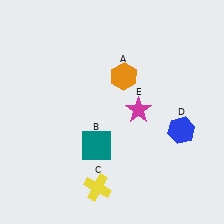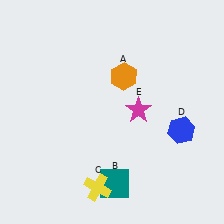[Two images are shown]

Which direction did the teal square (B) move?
The teal square (B) moved down.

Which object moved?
The teal square (B) moved down.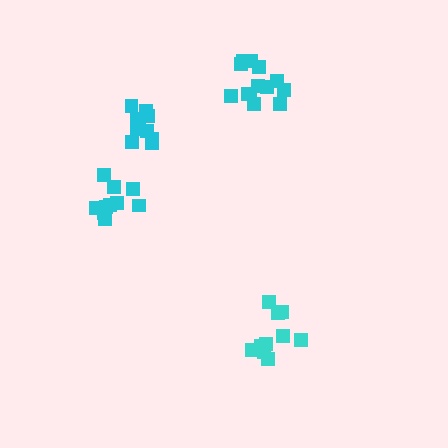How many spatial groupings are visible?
There are 4 spatial groupings.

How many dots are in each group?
Group 1: 10 dots, Group 2: 11 dots, Group 3: 10 dots, Group 4: 13 dots (44 total).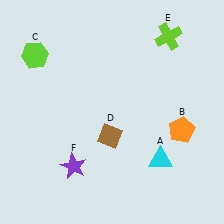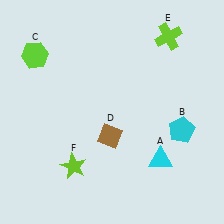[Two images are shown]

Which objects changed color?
B changed from orange to cyan. F changed from purple to lime.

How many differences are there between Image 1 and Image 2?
There are 2 differences between the two images.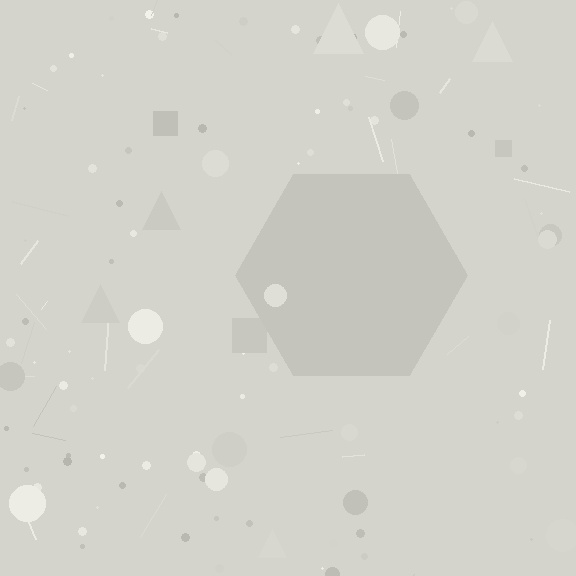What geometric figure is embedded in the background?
A hexagon is embedded in the background.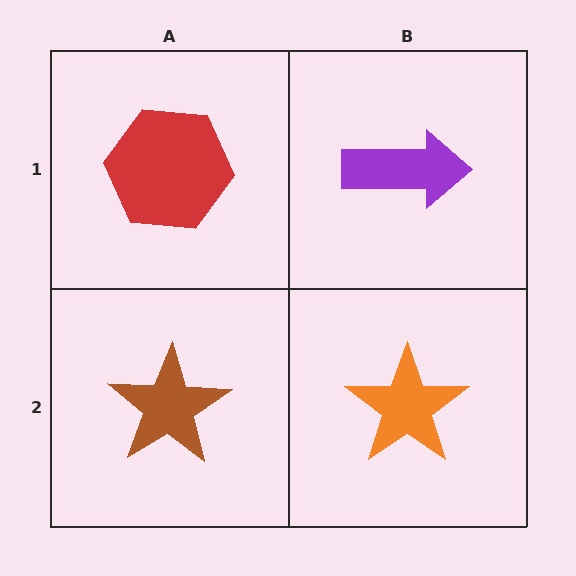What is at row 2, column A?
A brown star.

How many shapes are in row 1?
2 shapes.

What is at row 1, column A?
A red hexagon.